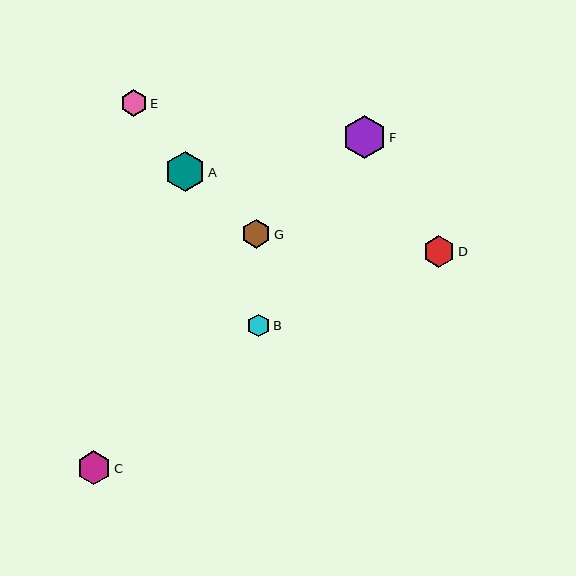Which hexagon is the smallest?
Hexagon B is the smallest with a size of approximately 23 pixels.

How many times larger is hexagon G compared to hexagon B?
Hexagon G is approximately 1.3 times the size of hexagon B.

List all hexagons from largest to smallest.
From largest to smallest: F, A, C, D, G, E, B.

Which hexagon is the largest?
Hexagon F is the largest with a size of approximately 43 pixels.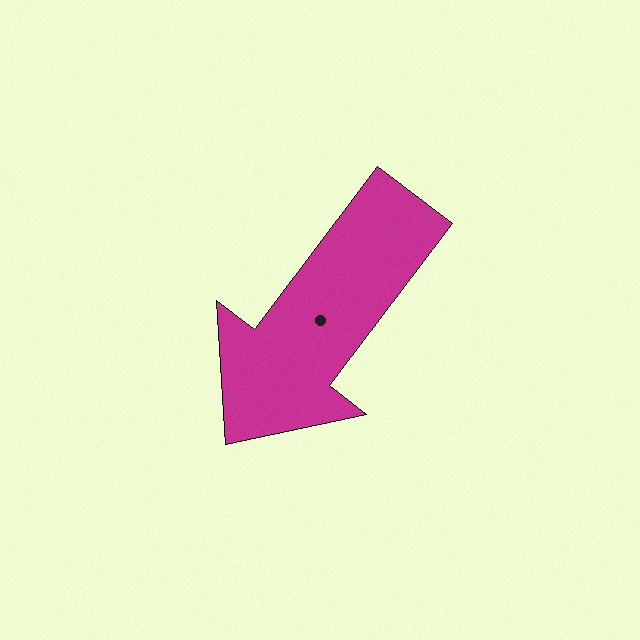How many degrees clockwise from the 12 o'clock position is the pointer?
Approximately 217 degrees.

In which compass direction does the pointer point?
Southwest.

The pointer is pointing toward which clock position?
Roughly 7 o'clock.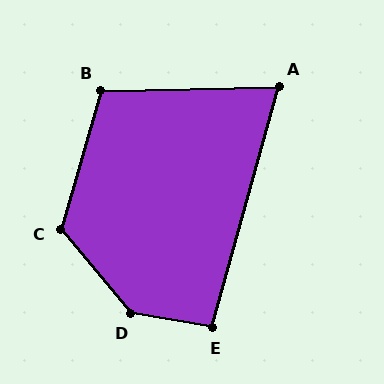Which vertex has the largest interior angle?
D, at approximately 139 degrees.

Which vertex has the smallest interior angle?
A, at approximately 73 degrees.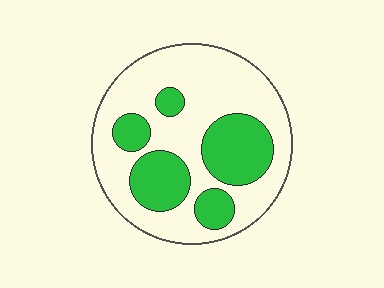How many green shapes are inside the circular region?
5.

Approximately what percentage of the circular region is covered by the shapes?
Approximately 35%.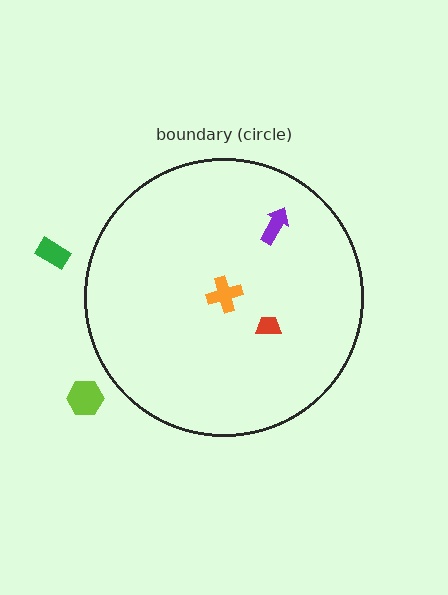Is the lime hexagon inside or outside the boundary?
Outside.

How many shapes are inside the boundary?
3 inside, 2 outside.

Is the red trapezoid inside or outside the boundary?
Inside.